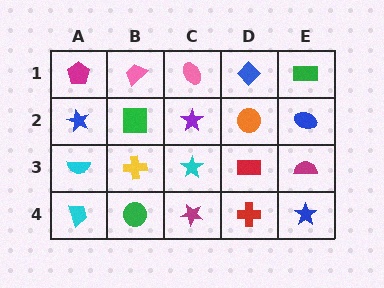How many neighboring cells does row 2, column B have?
4.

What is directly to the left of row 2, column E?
An orange circle.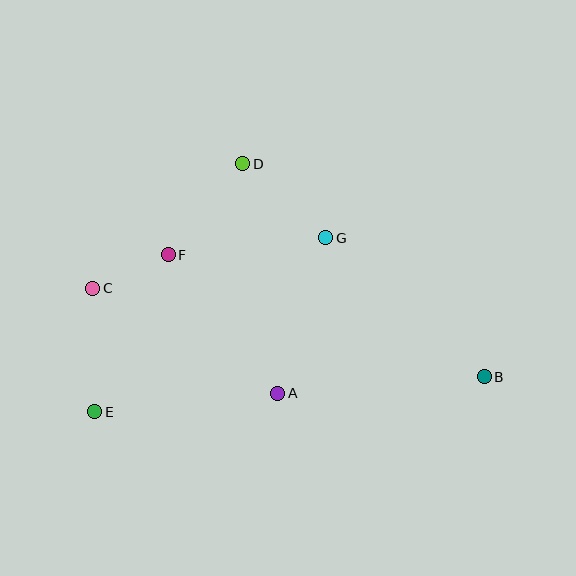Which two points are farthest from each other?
Points B and C are farthest from each other.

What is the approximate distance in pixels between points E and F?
The distance between E and F is approximately 173 pixels.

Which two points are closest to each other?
Points C and F are closest to each other.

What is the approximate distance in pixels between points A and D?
The distance between A and D is approximately 232 pixels.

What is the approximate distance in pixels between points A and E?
The distance between A and E is approximately 184 pixels.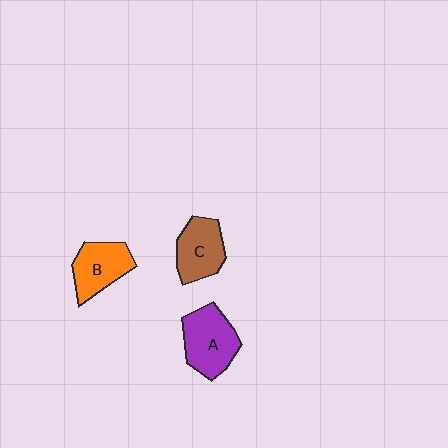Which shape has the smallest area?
Shape C (brown).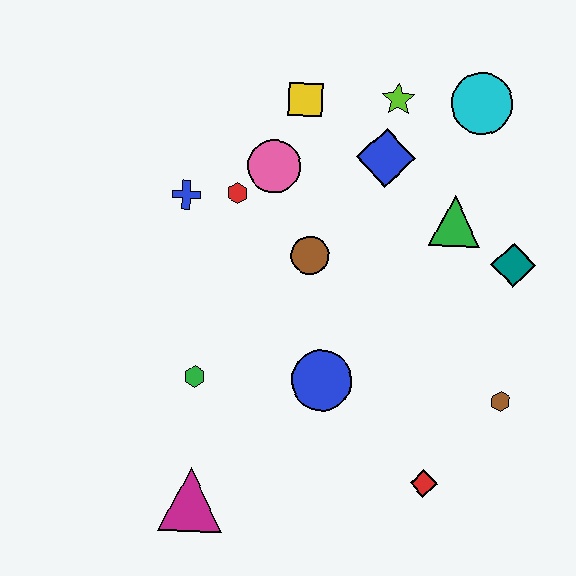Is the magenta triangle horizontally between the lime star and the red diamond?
No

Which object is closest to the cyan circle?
The lime star is closest to the cyan circle.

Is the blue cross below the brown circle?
No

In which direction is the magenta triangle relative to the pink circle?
The magenta triangle is below the pink circle.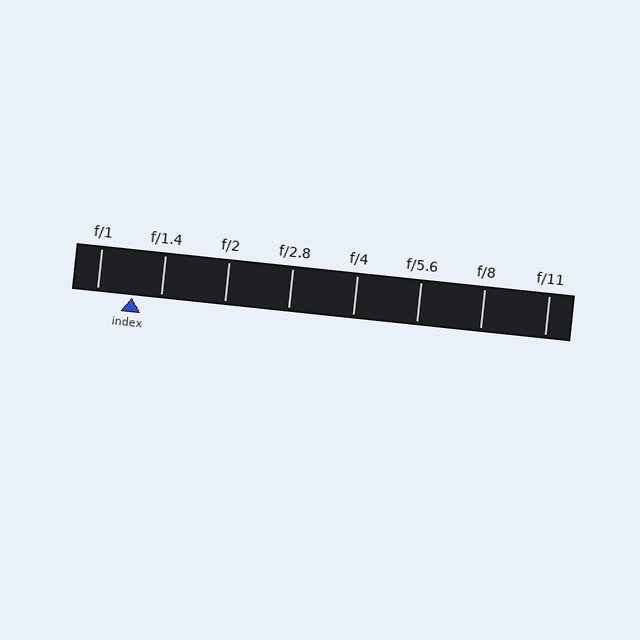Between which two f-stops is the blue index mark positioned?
The index mark is between f/1 and f/1.4.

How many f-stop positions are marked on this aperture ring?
There are 8 f-stop positions marked.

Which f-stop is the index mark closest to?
The index mark is closest to f/1.4.